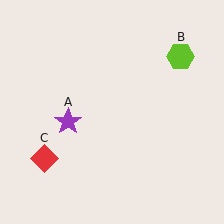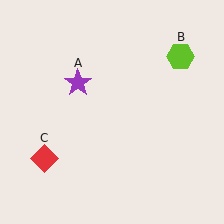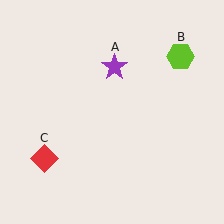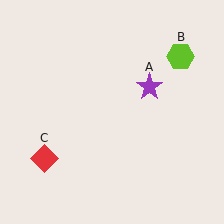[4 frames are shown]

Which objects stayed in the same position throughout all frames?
Lime hexagon (object B) and red diamond (object C) remained stationary.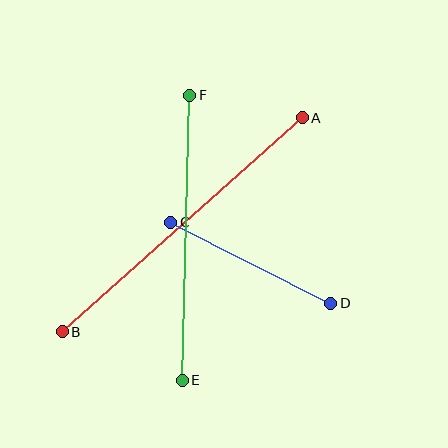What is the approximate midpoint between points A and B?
The midpoint is at approximately (182, 225) pixels.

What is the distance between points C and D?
The distance is approximately 179 pixels.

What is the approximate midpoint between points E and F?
The midpoint is at approximately (186, 238) pixels.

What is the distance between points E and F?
The distance is approximately 285 pixels.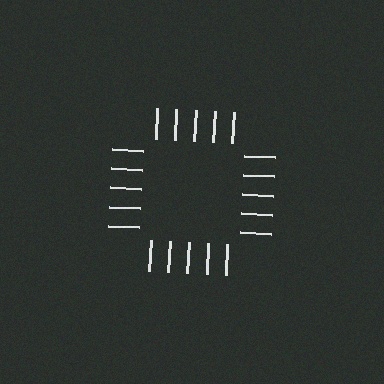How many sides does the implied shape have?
4 sides — the line-ends trace a square.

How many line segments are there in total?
20 — 5 along each of the 4 edges.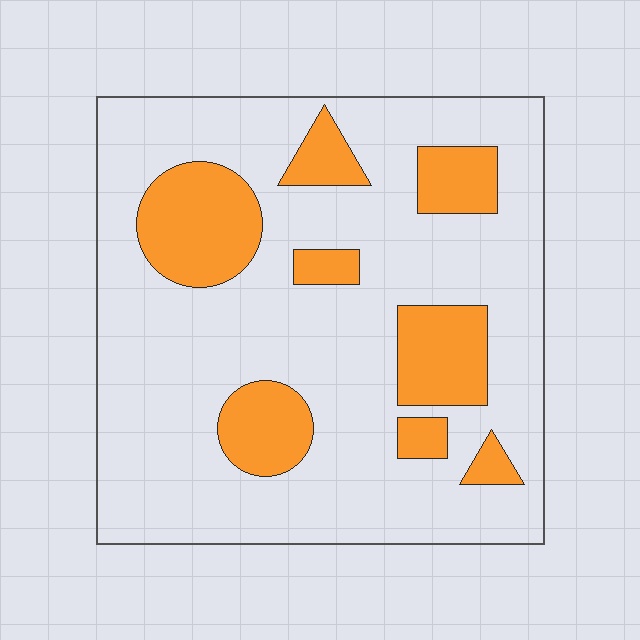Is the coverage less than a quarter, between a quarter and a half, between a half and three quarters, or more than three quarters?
Less than a quarter.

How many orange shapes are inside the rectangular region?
8.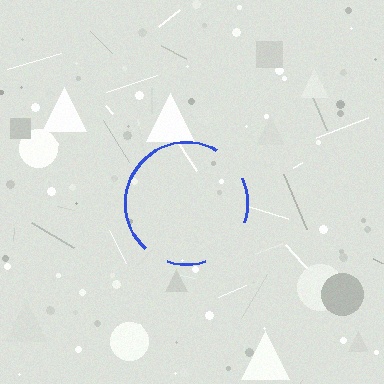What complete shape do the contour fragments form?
The contour fragments form a circle.